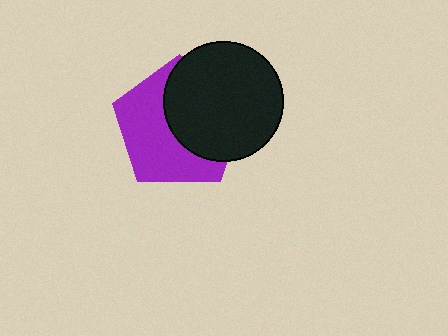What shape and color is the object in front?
The object in front is a black circle.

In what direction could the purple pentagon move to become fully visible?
The purple pentagon could move left. That would shift it out from behind the black circle entirely.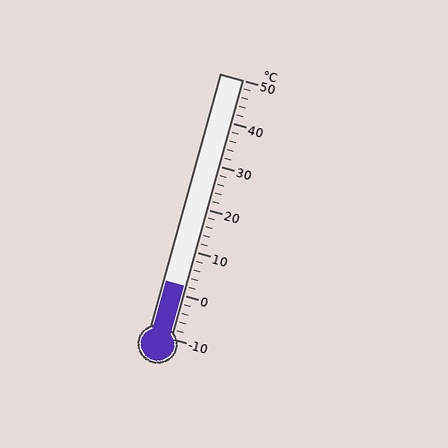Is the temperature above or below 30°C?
The temperature is below 30°C.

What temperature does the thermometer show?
The thermometer shows approximately 2°C.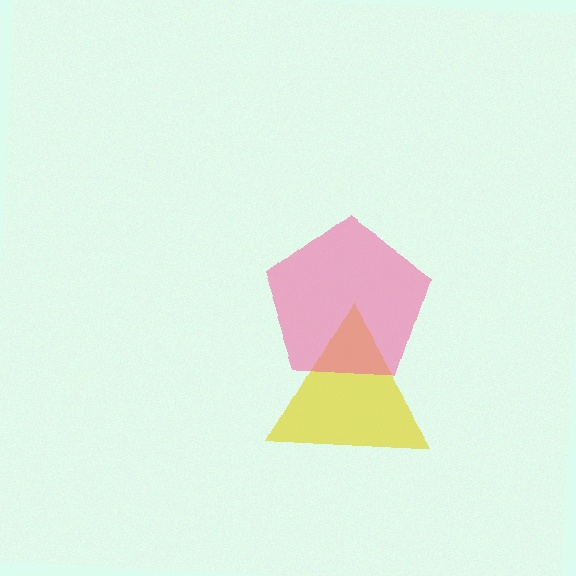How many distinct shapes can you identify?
There are 2 distinct shapes: a yellow triangle, a pink pentagon.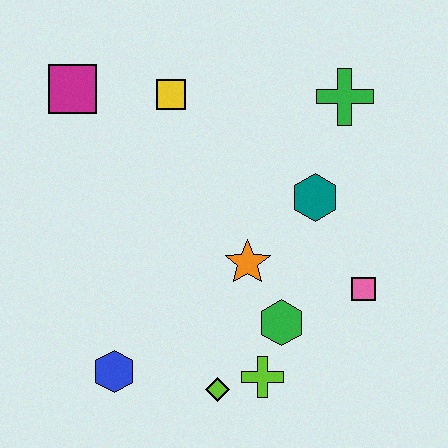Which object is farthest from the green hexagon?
The magenta square is farthest from the green hexagon.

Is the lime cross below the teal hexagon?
Yes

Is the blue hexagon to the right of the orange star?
No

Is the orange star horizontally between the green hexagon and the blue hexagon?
Yes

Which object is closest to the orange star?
The green hexagon is closest to the orange star.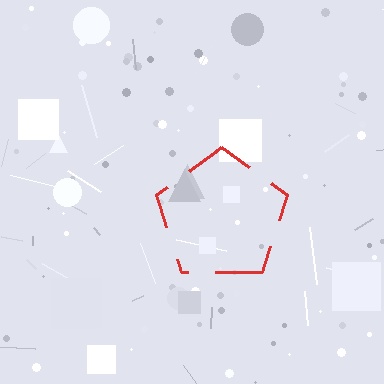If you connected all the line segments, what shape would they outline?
They would outline a pentagon.